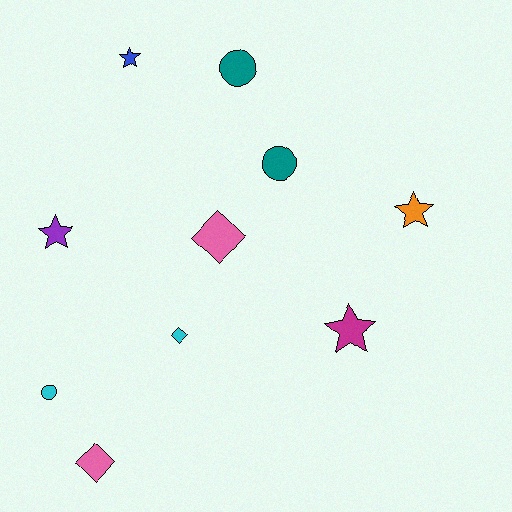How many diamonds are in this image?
There are 3 diamonds.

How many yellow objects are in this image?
There are no yellow objects.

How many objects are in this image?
There are 10 objects.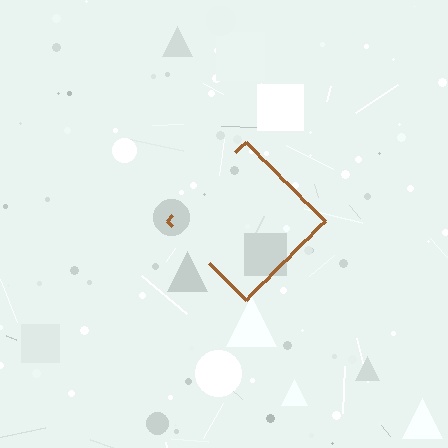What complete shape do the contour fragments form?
The contour fragments form a diamond.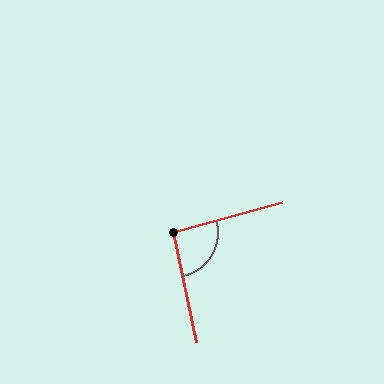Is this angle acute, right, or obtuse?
It is approximately a right angle.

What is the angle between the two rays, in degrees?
Approximately 94 degrees.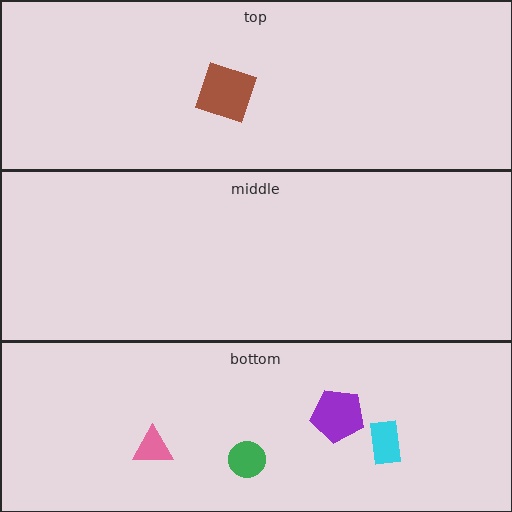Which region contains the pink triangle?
The bottom region.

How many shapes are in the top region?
1.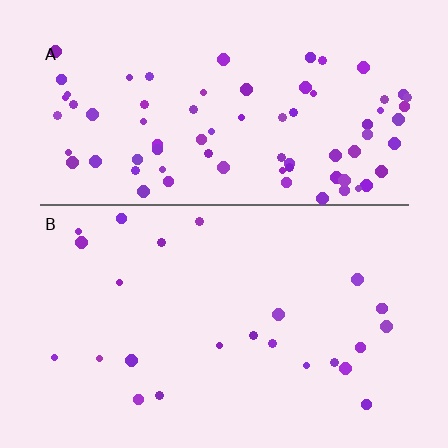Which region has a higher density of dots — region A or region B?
A (the top).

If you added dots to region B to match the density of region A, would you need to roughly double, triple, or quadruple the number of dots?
Approximately triple.